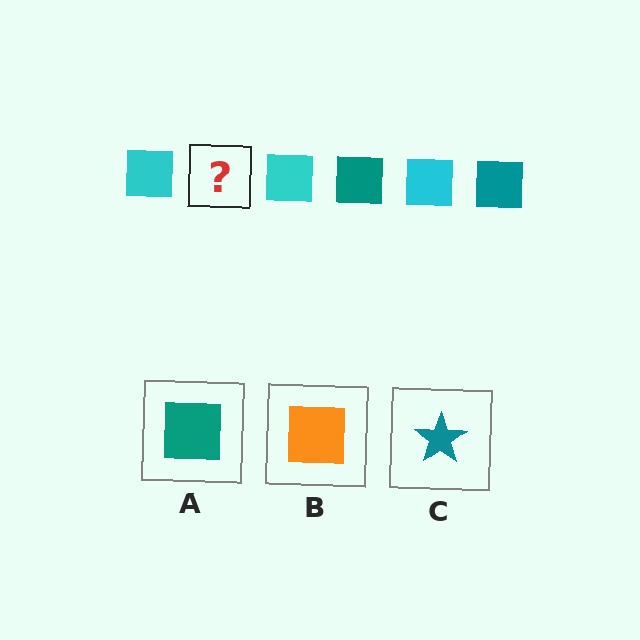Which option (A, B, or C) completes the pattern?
A.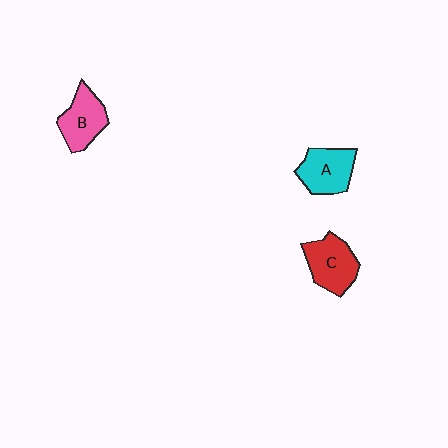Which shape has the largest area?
Shape C (red).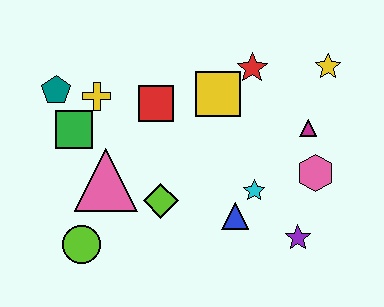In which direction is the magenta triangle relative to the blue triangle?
The magenta triangle is above the blue triangle.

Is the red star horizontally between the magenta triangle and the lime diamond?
Yes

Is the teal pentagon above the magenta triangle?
Yes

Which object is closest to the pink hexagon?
The magenta triangle is closest to the pink hexagon.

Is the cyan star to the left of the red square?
No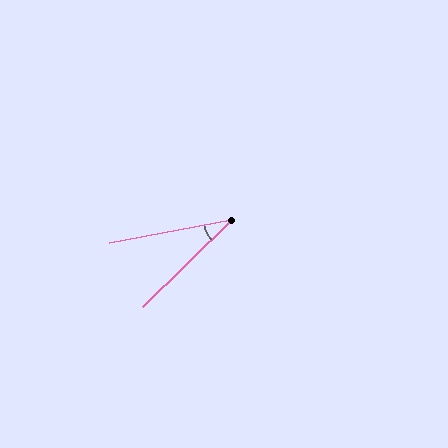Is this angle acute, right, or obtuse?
It is acute.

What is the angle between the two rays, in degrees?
Approximately 33 degrees.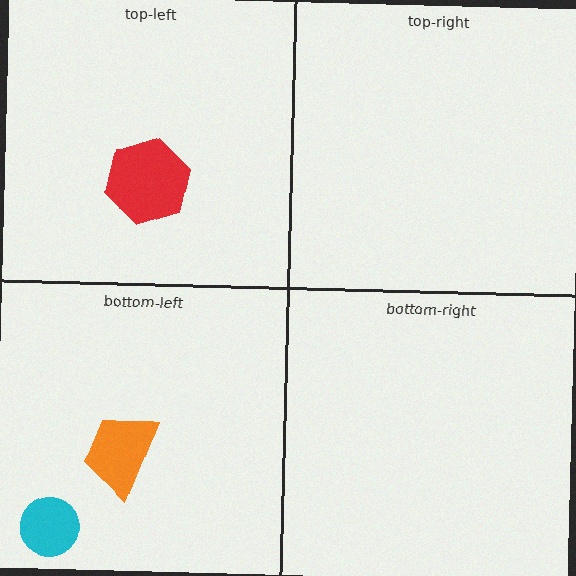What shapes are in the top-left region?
The red hexagon.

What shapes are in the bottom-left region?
The orange trapezoid, the cyan circle.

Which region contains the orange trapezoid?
The bottom-left region.